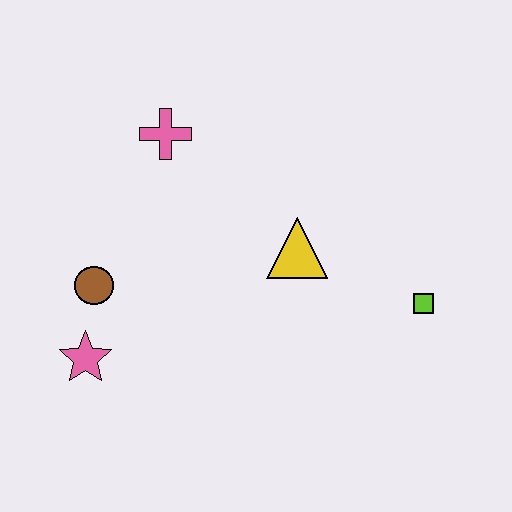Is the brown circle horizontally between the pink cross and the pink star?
Yes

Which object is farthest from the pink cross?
The lime square is farthest from the pink cross.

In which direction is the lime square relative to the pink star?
The lime square is to the right of the pink star.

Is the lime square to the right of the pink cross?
Yes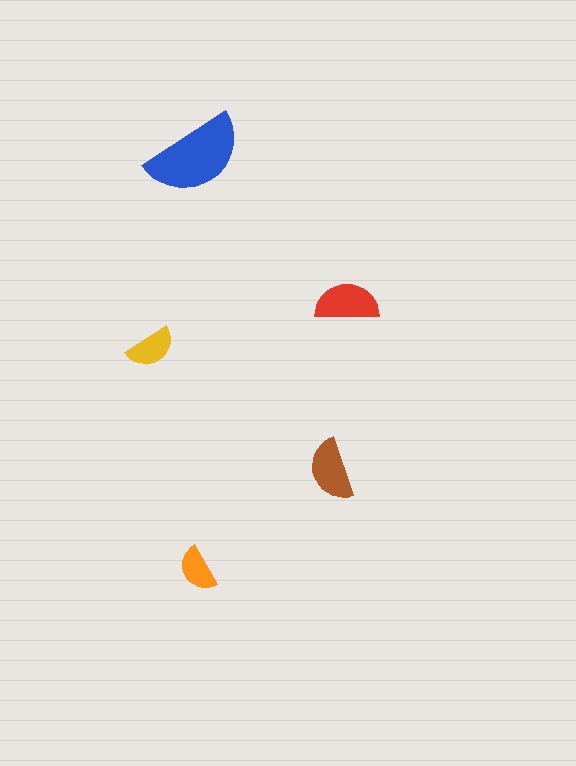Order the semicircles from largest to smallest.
the blue one, the red one, the brown one, the yellow one, the orange one.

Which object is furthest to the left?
The yellow semicircle is leftmost.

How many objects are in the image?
There are 5 objects in the image.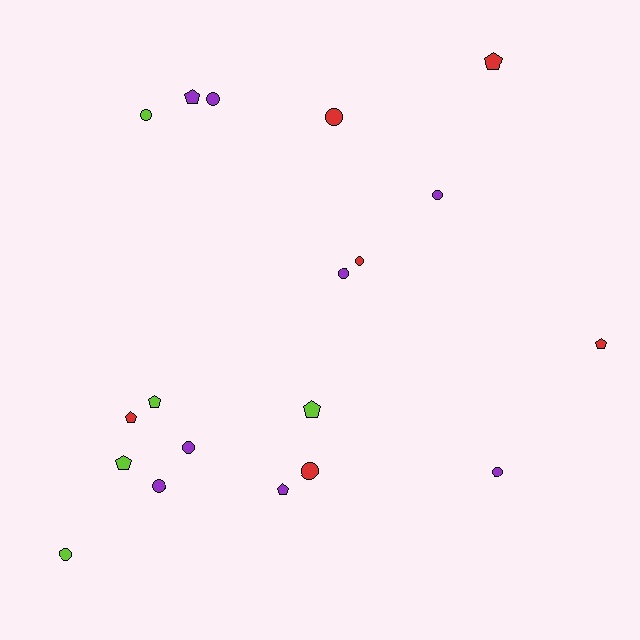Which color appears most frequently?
Purple, with 8 objects.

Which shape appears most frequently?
Circle, with 11 objects.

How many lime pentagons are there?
There are 3 lime pentagons.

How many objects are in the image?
There are 19 objects.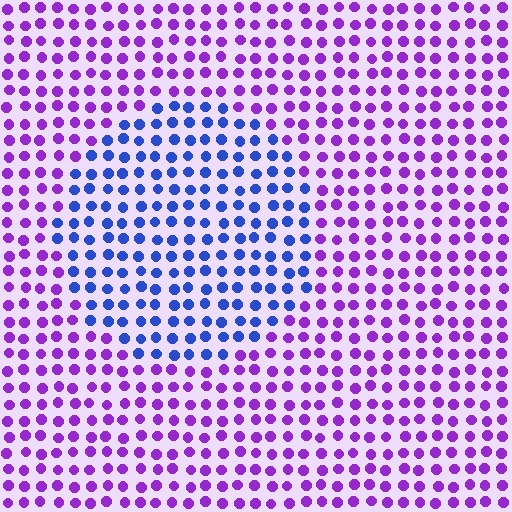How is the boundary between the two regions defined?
The boundary is defined purely by a slight shift in hue (about 52 degrees). Spacing, size, and orientation are identical on both sides.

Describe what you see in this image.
The image is filled with small purple elements in a uniform arrangement. A circle-shaped region is visible where the elements are tinted to a slightly different hue, forming a subtle color boundary.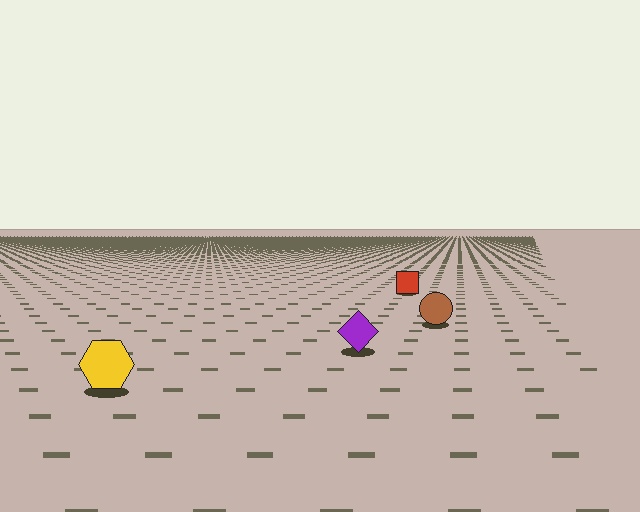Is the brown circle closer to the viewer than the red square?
Yes. The brown circle is closer — you can tell from the texture gradient: the ground texture is coarser near it.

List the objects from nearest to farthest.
From nearest to farthest: the yellow hexagon, the purple diamond, the brown circle, the red square.